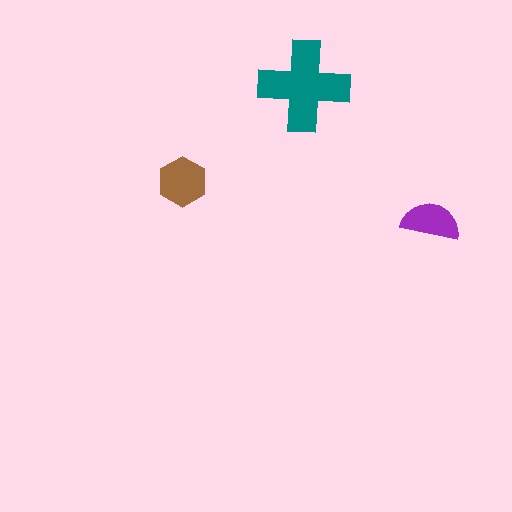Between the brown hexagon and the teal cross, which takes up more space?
The teal cross.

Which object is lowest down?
The purple semicircle is bottommost.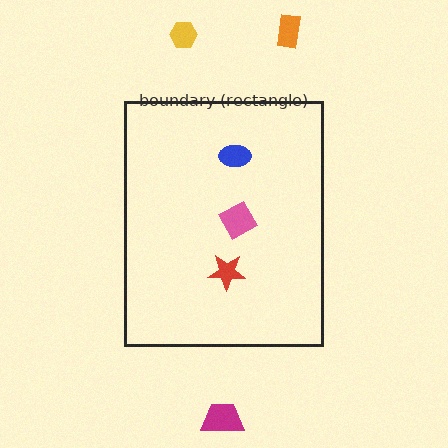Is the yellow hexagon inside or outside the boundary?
Outside.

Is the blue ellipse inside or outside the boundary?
Inside.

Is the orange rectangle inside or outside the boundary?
Outside.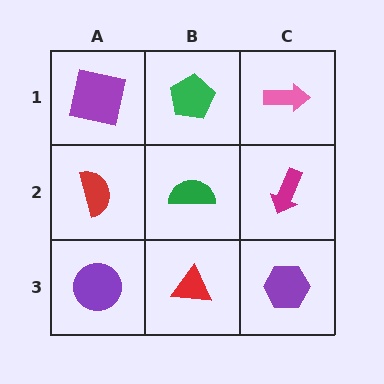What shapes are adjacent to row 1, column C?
A magenta arrow (row 2, column C), a green pentagon (row 1, column B).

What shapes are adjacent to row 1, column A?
A red semicircle (row 2, column A), a green pentagon (row 1, column B).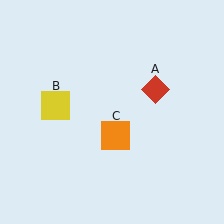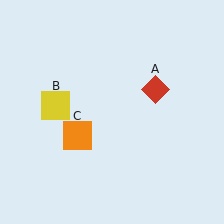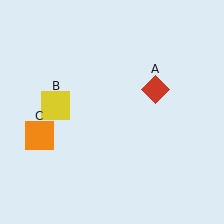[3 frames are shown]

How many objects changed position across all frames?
1 object changed position: orange square (object C).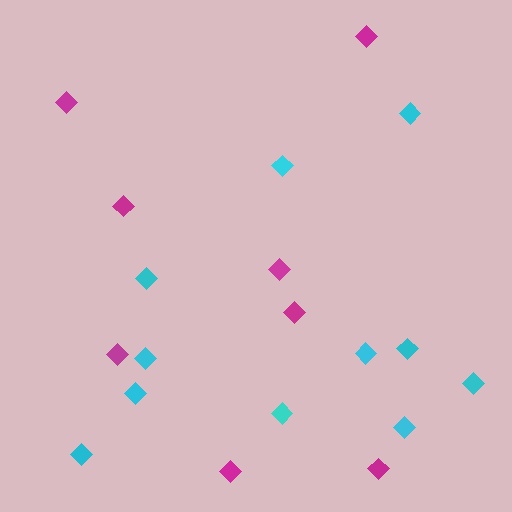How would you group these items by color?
There are 2 groups: one group of magenta diamonds (8) and one group of cyan diamonds (11).